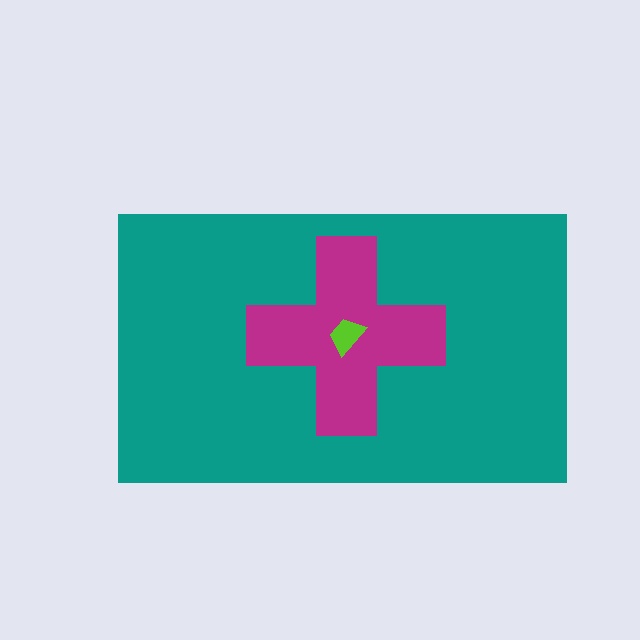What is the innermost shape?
The lime trapezoid.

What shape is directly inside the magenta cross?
The lime trapezoid.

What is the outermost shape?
The teal rectangle.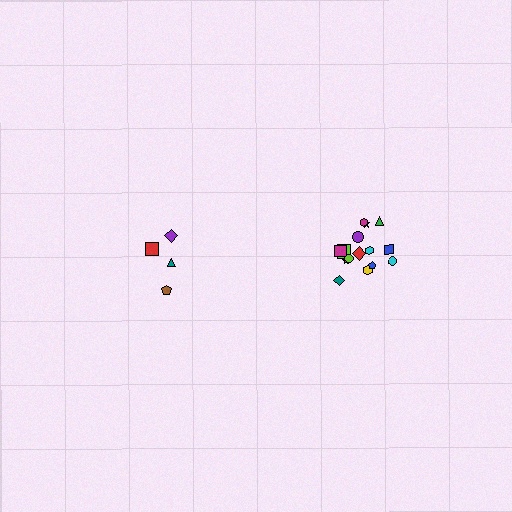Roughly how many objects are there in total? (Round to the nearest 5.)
Roughly 20 objects in total.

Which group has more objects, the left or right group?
The right group.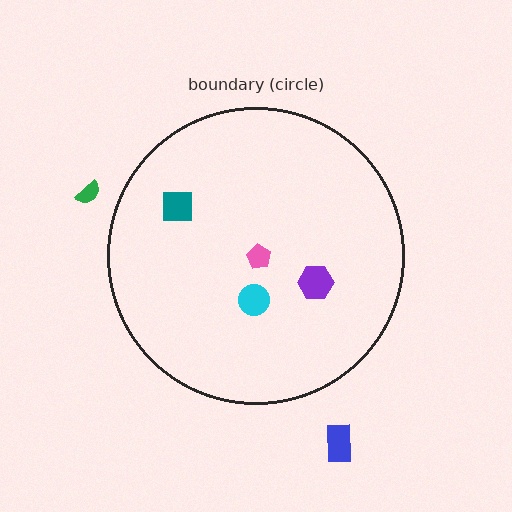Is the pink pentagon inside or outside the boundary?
Inside.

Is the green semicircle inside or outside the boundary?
Outside.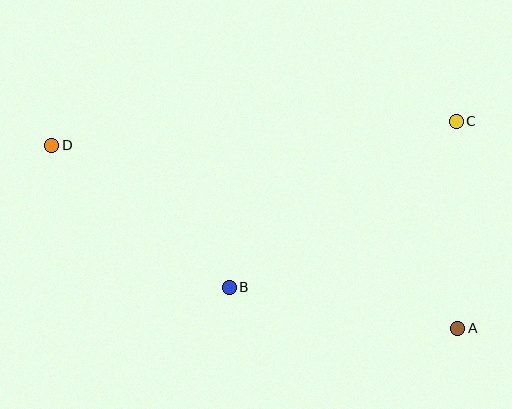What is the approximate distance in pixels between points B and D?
The distance between B and D is approximately 227 pixels.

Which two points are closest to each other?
Points A and C are closest to each other.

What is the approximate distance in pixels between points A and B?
The distance between A and B is approximately 232 pixels.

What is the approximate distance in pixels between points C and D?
The distance between C and D is approximately 405 pixels.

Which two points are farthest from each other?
Points A and D are farthest from each other.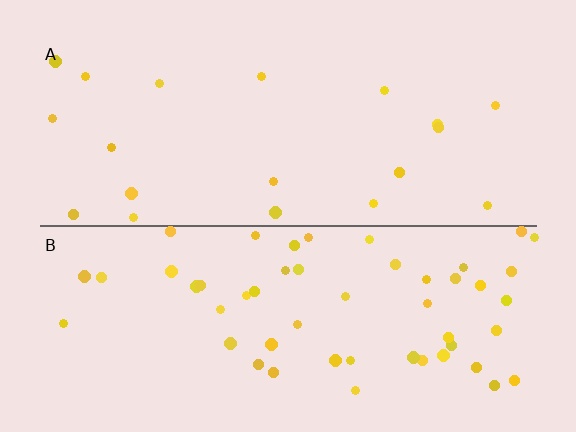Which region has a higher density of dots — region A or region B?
B (the bottom).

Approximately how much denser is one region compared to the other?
Approximately 2.7× — region B over region A.